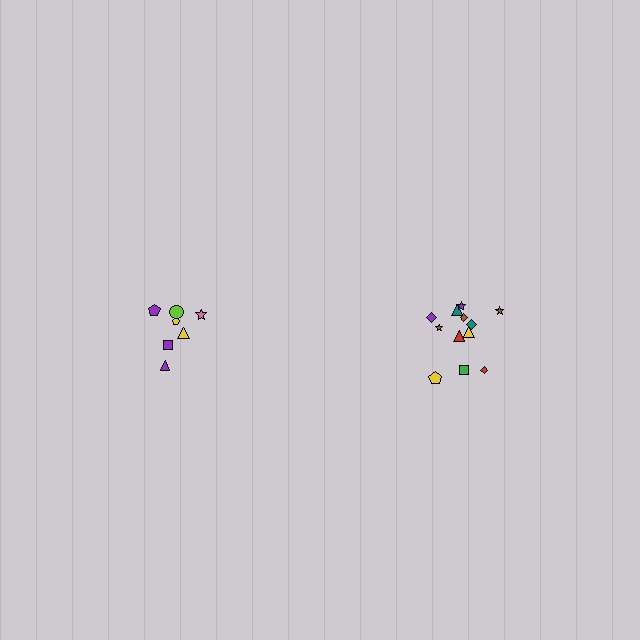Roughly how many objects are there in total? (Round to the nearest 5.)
Roughly 20 objects in total.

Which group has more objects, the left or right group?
The right group.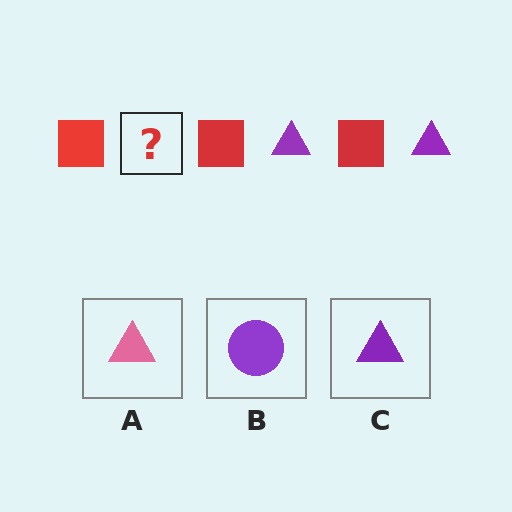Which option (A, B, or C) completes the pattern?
C.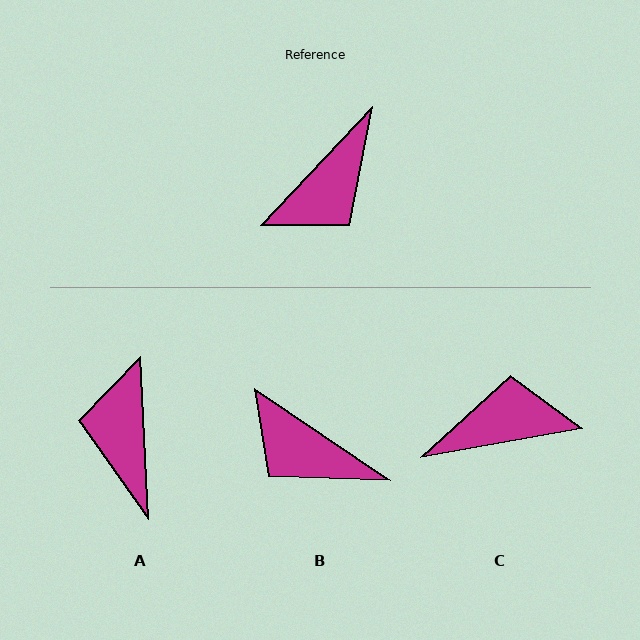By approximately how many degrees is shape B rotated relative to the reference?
Approximately 81 degrees clockwise.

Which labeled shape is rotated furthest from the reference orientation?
C, about 143 degrees away.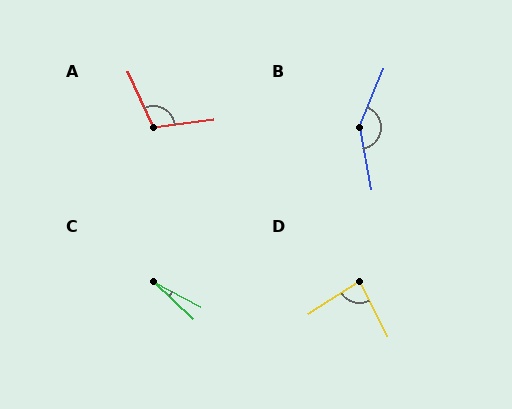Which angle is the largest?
B, at approximately 147 degrees.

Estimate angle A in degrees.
Approximately 107 degrees.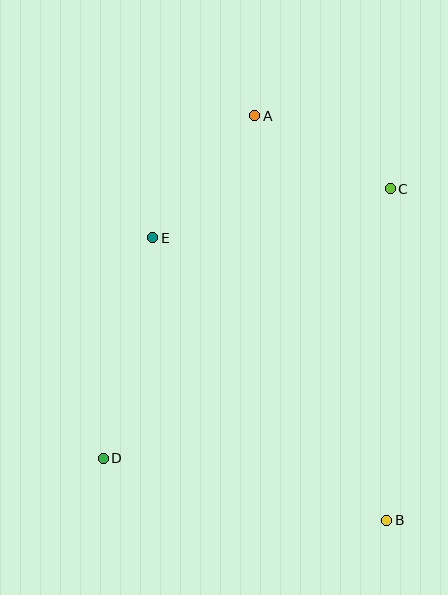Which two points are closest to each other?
Points A and C are closest to each other.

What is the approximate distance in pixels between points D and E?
The distance between D and E is approximately 226 pixels.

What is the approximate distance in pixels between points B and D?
The distance between B and D is approximately 290 pixels.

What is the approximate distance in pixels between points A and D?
The distance between A and D is approximately 375 pixels.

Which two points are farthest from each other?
Points A and B are farthest from each other.